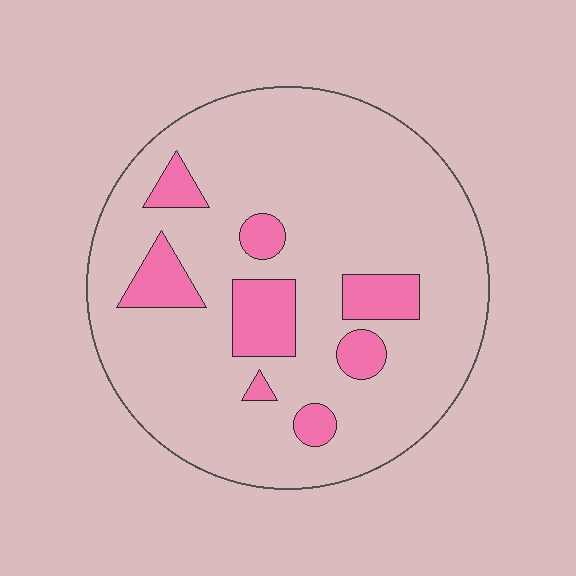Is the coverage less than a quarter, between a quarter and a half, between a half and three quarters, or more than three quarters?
Less than a quarter.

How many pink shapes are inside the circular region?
8.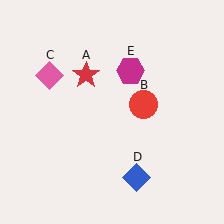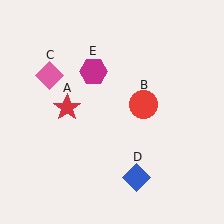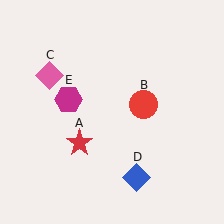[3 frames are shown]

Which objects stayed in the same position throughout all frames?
Red circle (object B) and pink diamond (object C) and blue diamond (object D) remained stationary.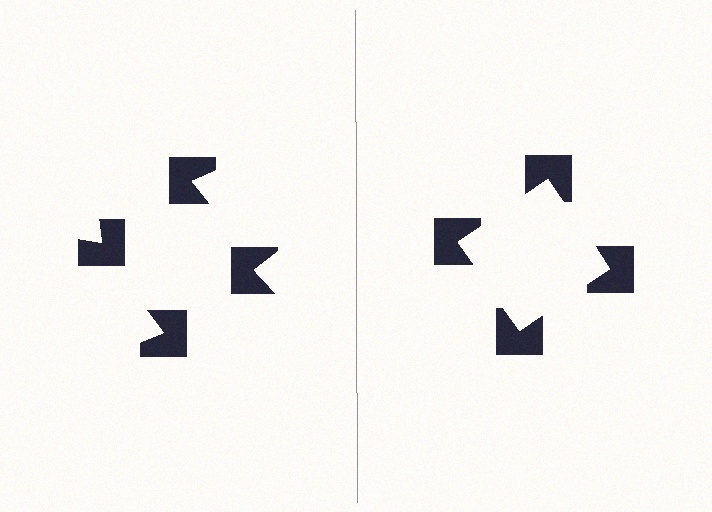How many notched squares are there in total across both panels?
8 — 4 on each side.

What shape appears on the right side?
An illusory square.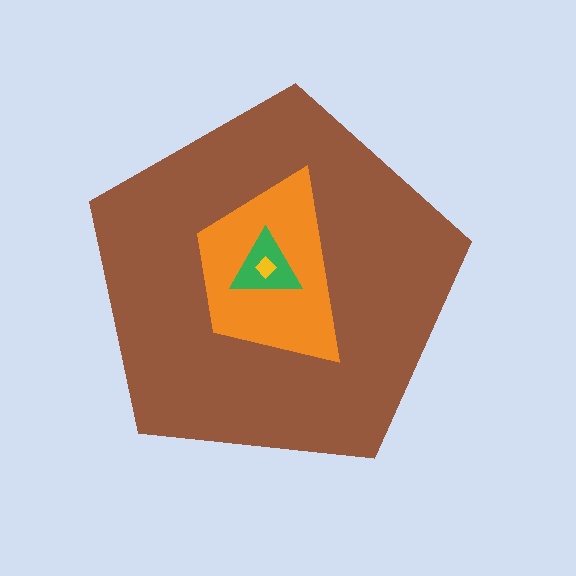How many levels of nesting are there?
4.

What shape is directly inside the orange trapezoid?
The green triangle.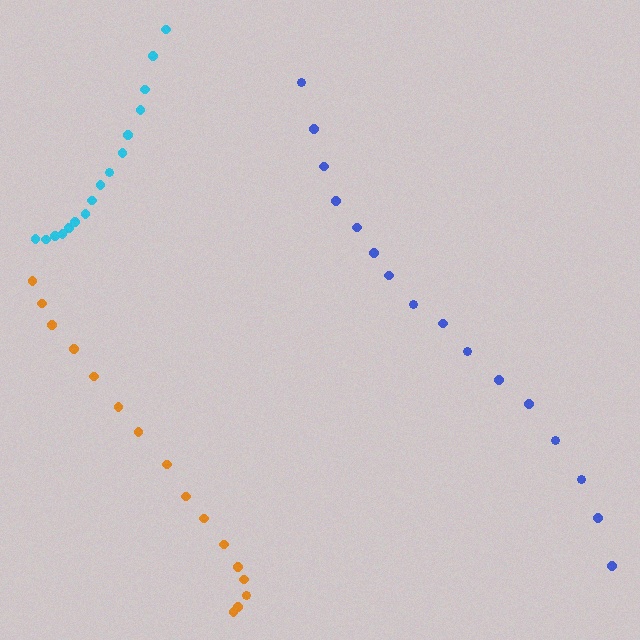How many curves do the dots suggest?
There are 3 distinct paths.